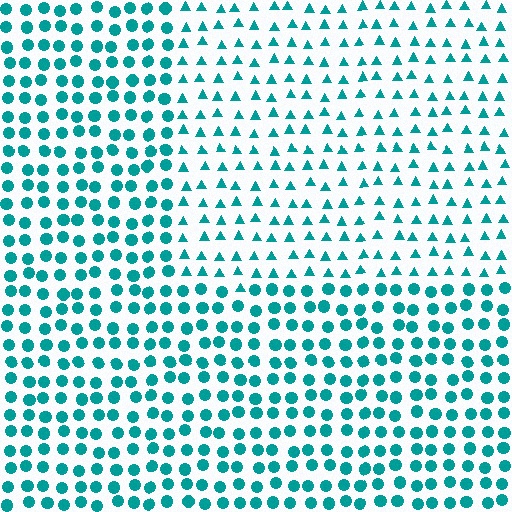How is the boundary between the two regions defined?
The boundary is defined by a change in element shape: triangles inside vs. circles outside. All elements share the same color and spacing.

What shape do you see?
I see a rectangle.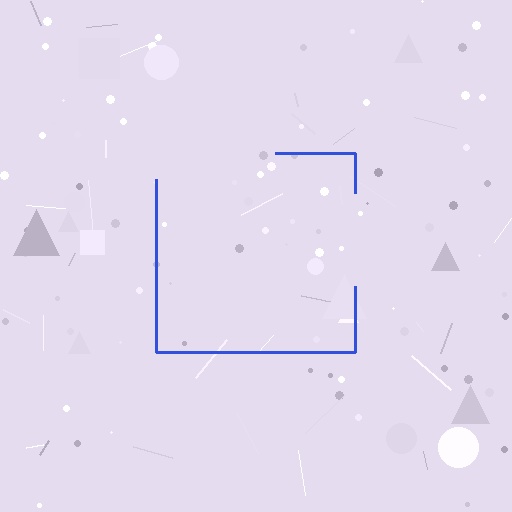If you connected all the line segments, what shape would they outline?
They would outline a square.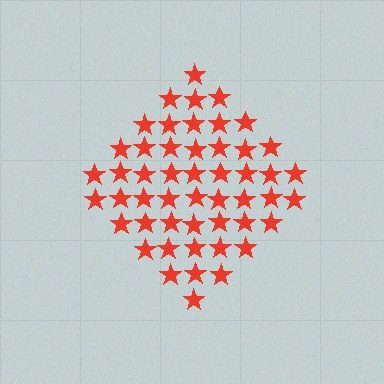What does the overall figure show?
The overall figure shows a diamond.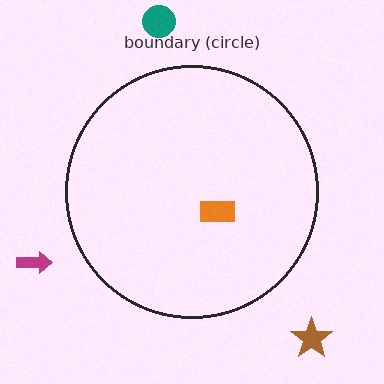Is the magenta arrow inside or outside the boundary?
Outside.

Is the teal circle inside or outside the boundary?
Outside.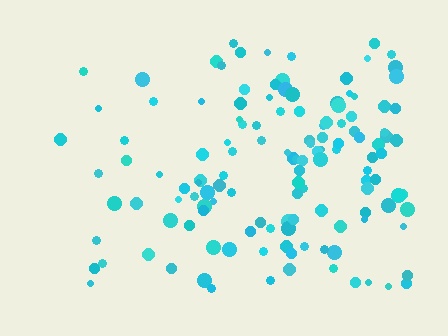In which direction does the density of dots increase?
From left to right, with the right side densest.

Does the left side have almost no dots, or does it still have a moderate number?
Still a moderate number, just noticeably fewer than the right.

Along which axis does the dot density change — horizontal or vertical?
Horizontal.